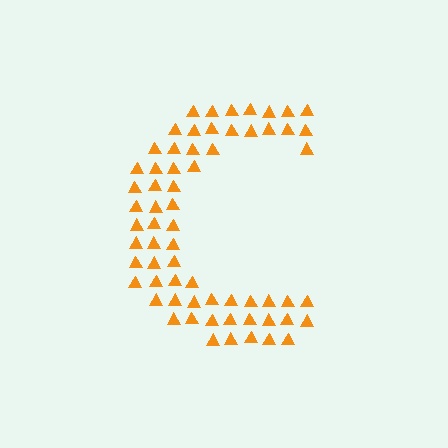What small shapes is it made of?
It is made of small triangles.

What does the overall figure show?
The overall figure shows the letter C.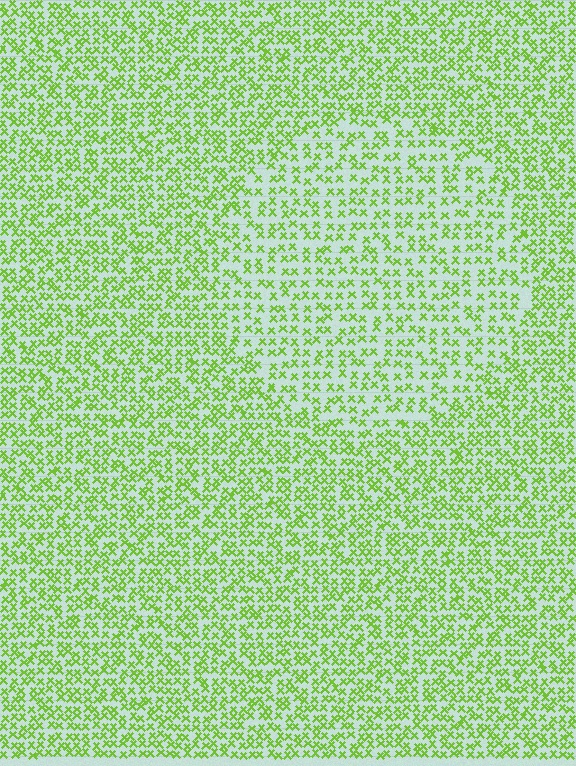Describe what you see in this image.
The image contains small lime elements arranged at two different densities. A circle-shaped region is visible where the elements are less densely packed than the surrounding area.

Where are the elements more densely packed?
The elements are more densely packed outside the circle boundary.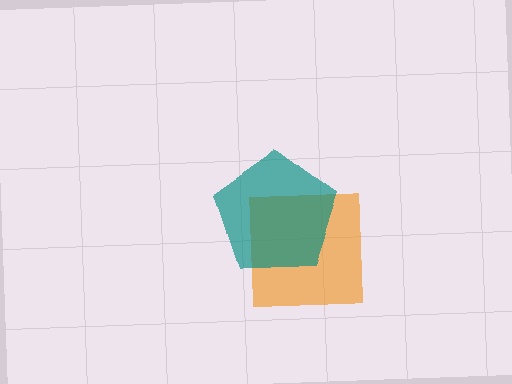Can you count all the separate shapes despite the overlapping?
Yes, there are 2 separate shapes.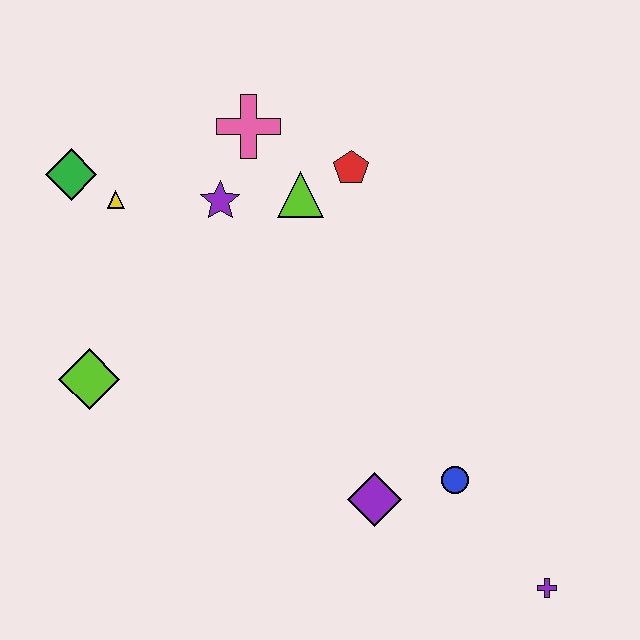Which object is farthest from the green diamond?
The purple cross is farthest from the green diamond.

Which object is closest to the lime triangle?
The red pentagon is closest to the lime triangle.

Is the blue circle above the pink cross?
No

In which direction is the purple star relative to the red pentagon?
The purple star is to the left of the red pentagon.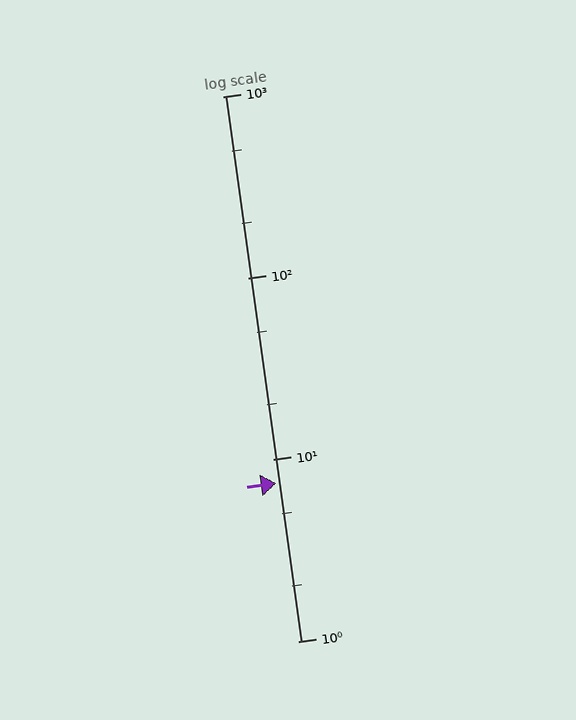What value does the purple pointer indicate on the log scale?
The pointer indicates approximately 7.4.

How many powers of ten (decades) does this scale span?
The scale spans 3 decades, from 1 to 1000.